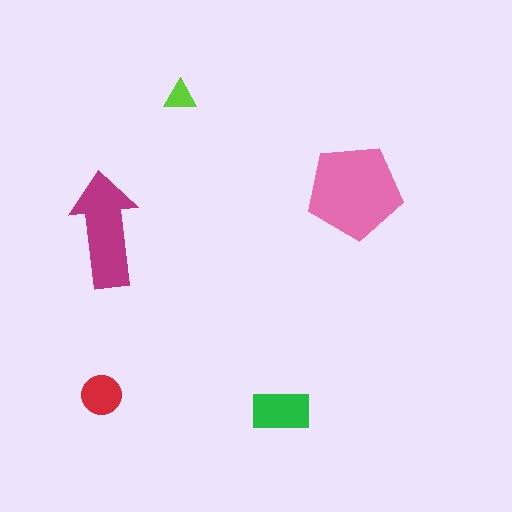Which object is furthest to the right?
The pink pentagon is rightmost.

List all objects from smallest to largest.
The lime triangle, the red circle, the green rectangle, the magenta arrow, the pink pentagon.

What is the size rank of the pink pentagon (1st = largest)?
1st.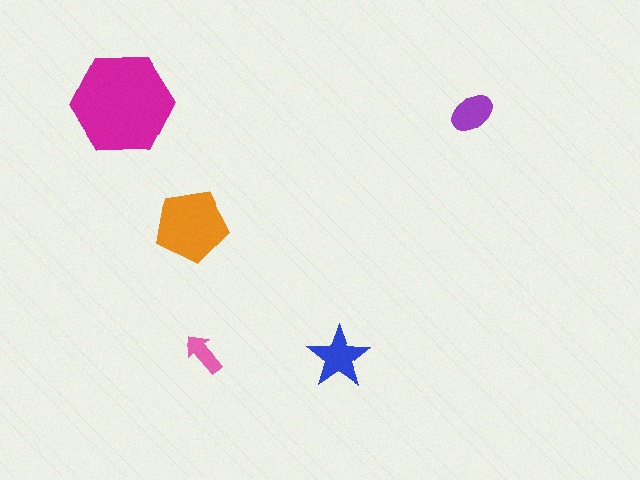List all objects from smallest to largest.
The pink arrow, the purple ellipse, the blue star, the orange pentagon, the magenta hexagon.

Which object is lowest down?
The blue star is bottommost.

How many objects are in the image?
There are 5 objects in the image.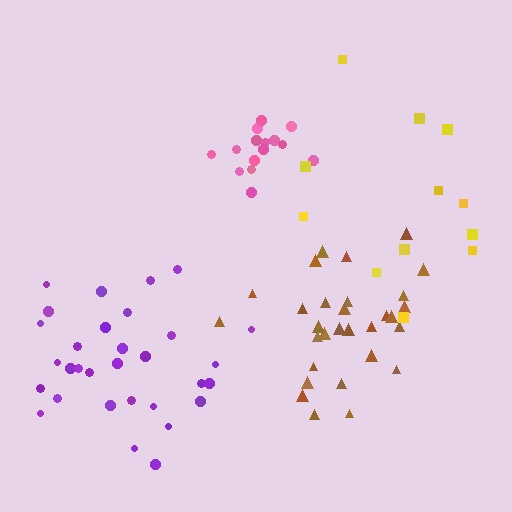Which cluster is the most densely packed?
Pink.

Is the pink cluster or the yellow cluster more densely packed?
Pink.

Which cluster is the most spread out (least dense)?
Yellow.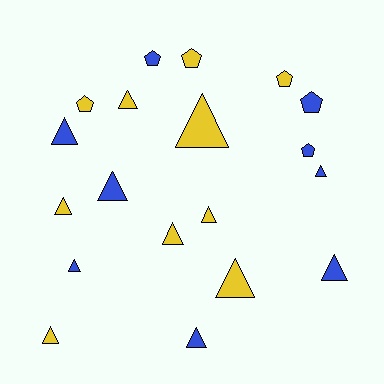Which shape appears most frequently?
Triangle, with 13 objects.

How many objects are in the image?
There are 19 objects.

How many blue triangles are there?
There are 6 blue triangles.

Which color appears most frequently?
Yellow, with 10 objects.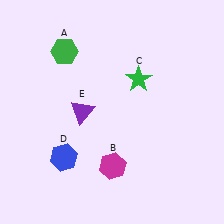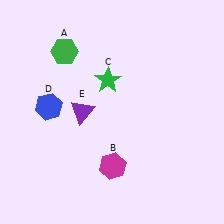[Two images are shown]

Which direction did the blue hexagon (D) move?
The blue hexagon (D) moved up.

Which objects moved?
The objects that moved are: the green star (C), the blue hexagon (D).